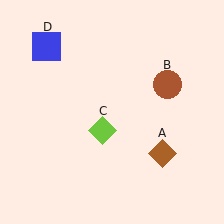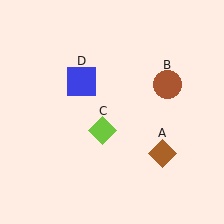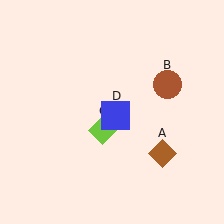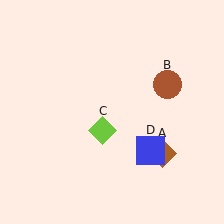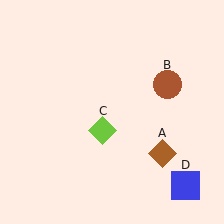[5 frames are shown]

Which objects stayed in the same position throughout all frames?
Brown diamond (object A) and brown circle (object B) and lime diamond (object C) remained stationary.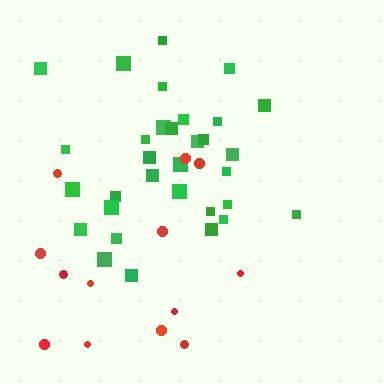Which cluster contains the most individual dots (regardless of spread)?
Green (32).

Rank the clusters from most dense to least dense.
green, red.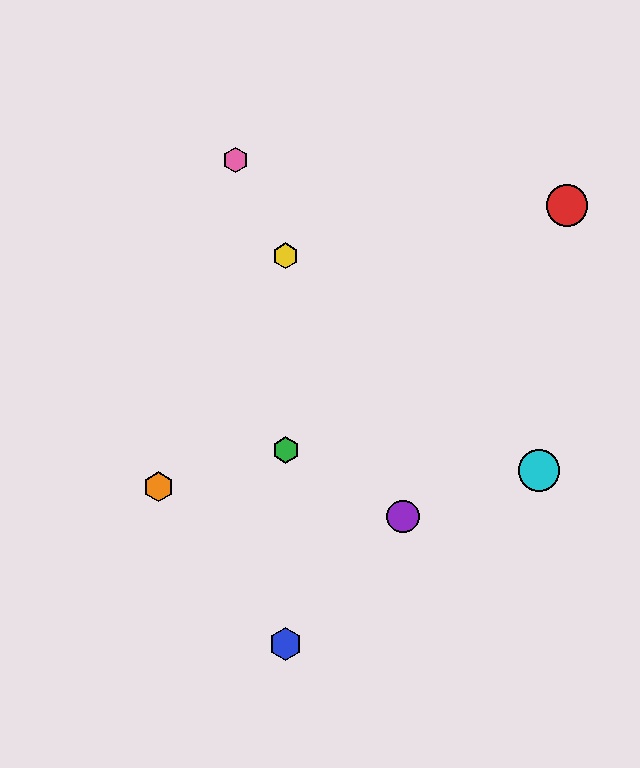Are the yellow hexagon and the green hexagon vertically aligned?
Yes, both are at x≈286.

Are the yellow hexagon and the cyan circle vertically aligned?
No, the yellow hexagon is at x≈286 and the cyan circle is at x≈539.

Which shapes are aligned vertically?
The blue hexagon, the green hexagon, the yellow hexagon are aligned vertically.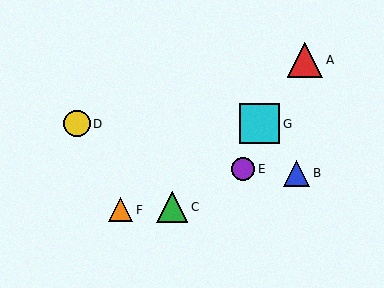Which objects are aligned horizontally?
Objects D, G are aligned horizontally.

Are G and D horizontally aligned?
Yes, both are at y≈124.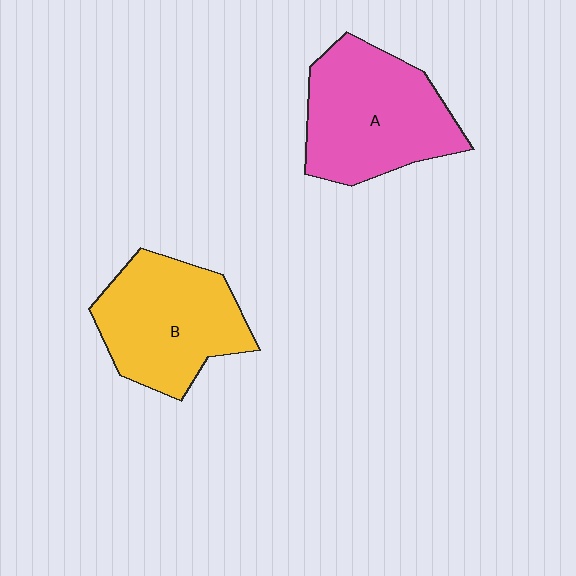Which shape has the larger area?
Shape A (pink).